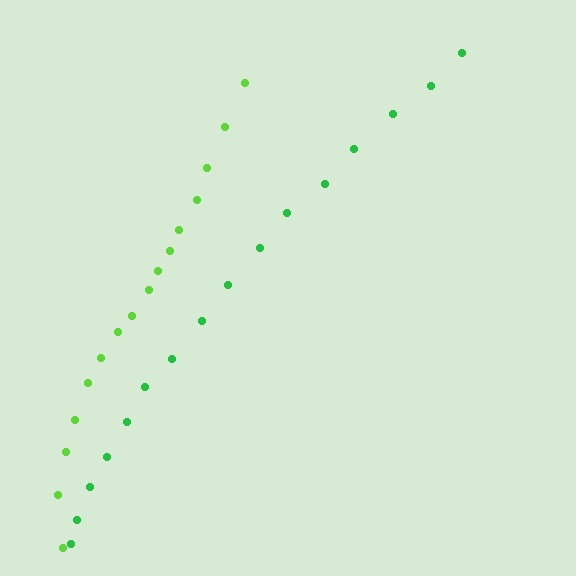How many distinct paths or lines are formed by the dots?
There are 2 distinct paths.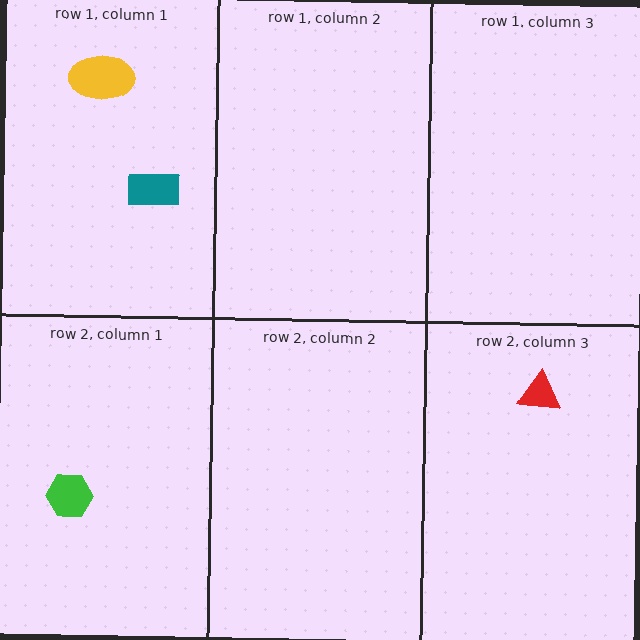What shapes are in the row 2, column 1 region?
The green hexagon.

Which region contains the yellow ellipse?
The row 1, column 1 region.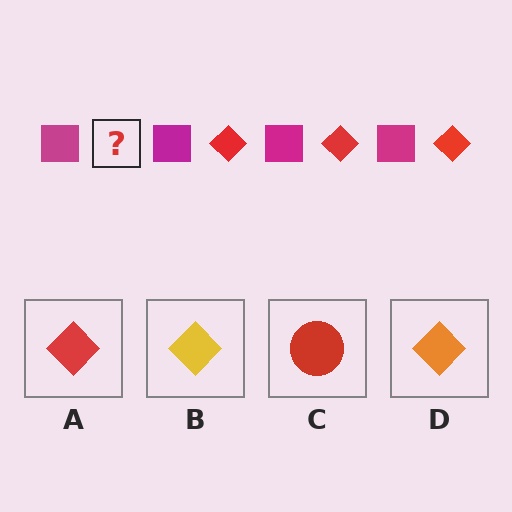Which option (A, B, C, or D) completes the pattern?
A.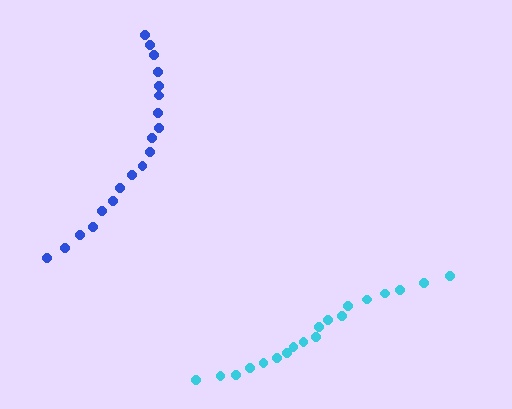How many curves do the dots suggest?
There are 2 distinct paths.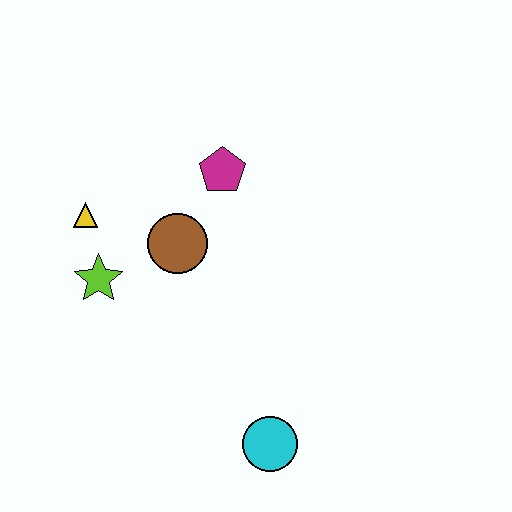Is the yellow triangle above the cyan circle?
Yes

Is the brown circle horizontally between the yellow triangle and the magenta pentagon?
Yes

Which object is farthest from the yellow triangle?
The cyan circle is farthest from the yellow triangle.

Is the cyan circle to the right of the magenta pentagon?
Yes